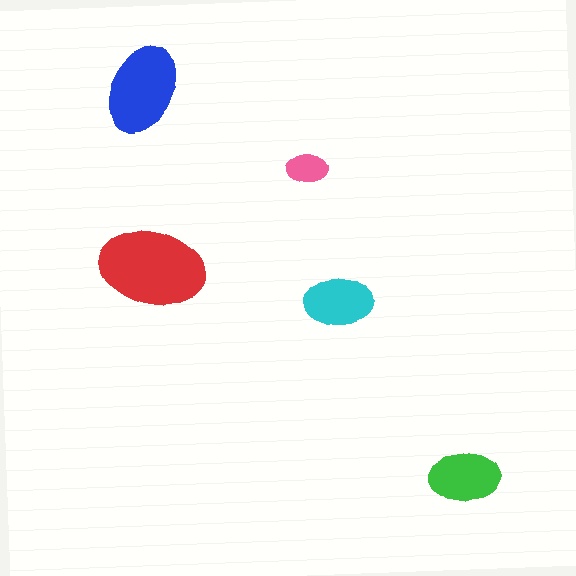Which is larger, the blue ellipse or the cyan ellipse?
The blue one.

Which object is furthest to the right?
The green ellipse is rightmost.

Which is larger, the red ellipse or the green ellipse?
The red one.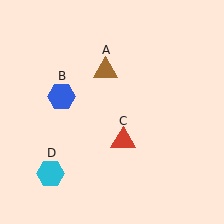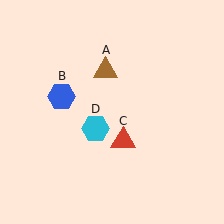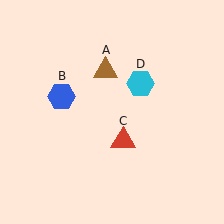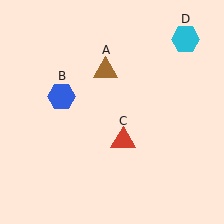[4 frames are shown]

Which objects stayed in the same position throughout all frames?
Brown triangle (object A) and blue hexagon (object B) and red triangle (object C) remained stationary.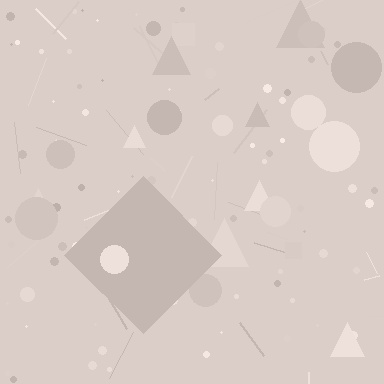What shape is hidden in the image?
A diamond is hidden in the image.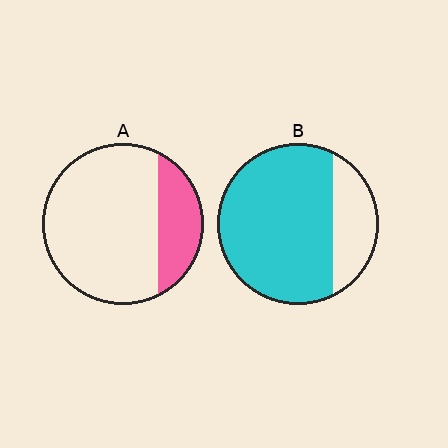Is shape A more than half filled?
No.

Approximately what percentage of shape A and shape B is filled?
A is approximately 25% and B is approximately 75%.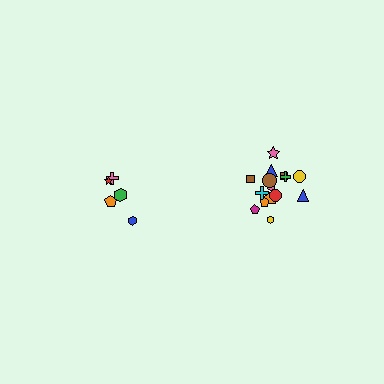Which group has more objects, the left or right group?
The right group.